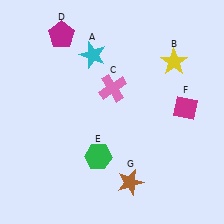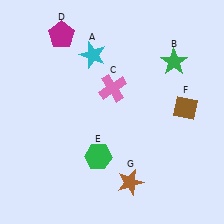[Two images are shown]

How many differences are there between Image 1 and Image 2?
There are 2 differences between the two images.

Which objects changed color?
B changed from yellow to green. F changed from magenta to brown.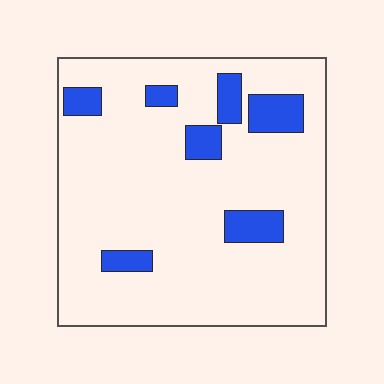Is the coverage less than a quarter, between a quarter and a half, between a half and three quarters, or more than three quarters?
Less than a quarter.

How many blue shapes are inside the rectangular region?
7.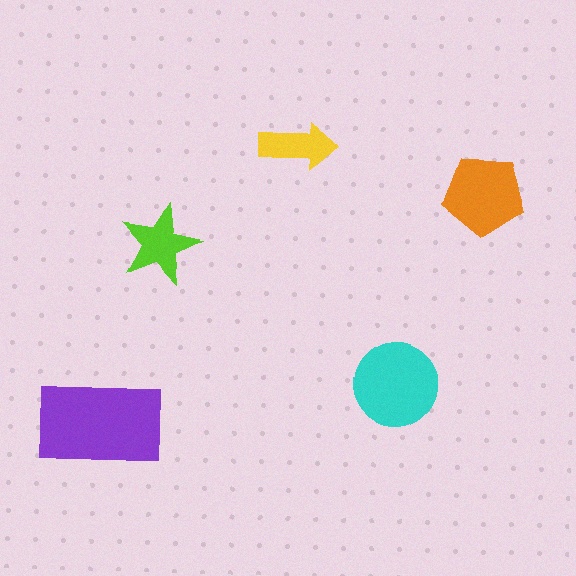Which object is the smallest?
The yellow arrow.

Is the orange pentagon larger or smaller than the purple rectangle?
Smaller.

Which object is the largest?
The purple rectangle.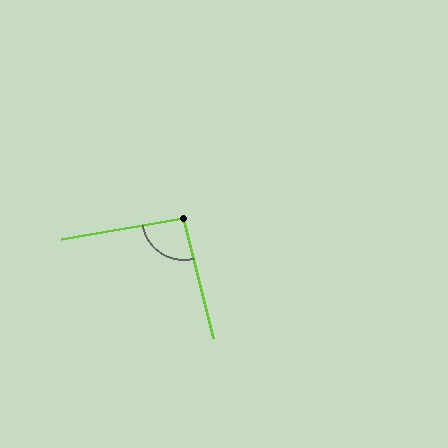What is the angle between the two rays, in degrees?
Approximately 94 degrees.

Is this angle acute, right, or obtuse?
It is approximately a right angle.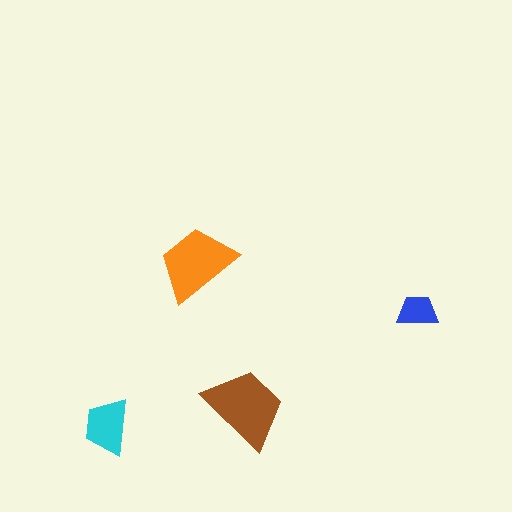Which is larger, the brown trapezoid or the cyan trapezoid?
The brown one.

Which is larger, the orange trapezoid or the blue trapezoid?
The orange one.